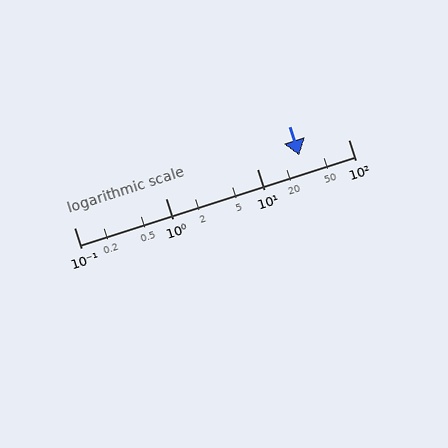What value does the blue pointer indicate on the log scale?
The pointer indicates approximately 29.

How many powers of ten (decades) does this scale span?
The scale spans 3 decades, from 0.1 to 100.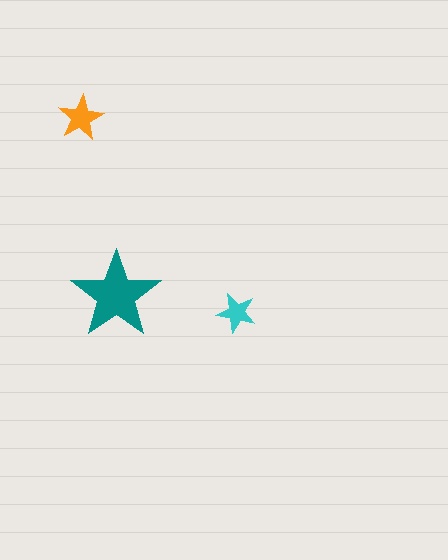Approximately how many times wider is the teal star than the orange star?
About 2 times wider.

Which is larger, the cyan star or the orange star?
The orange one.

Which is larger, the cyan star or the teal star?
The teal one.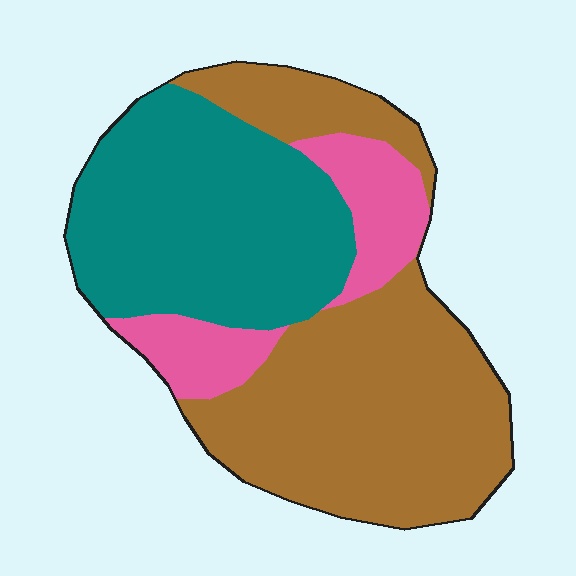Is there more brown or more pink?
Brown.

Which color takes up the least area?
Pink, at roughly 15%.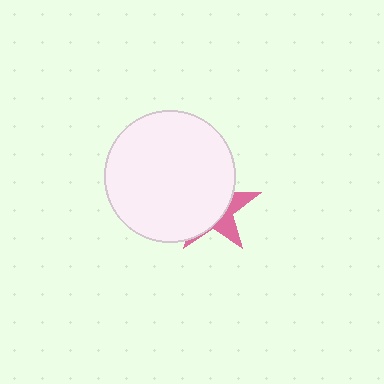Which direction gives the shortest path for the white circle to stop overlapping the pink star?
Moving toward the upper-left gives the shortest separation.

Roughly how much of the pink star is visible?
A small part of it is visible (roughly 32%).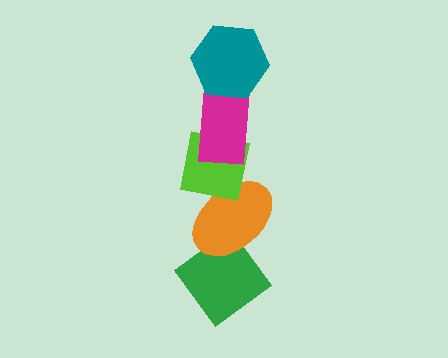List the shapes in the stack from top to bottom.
From top to bottom: the teal hexagon, the magenta rectangle, the lime square, the orange ellipse, the green diamond.